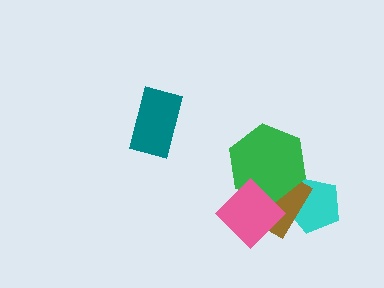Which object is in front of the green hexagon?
The pink diamond is in front of the green hexagon.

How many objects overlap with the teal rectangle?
0 objects overlap with the teal rectangle.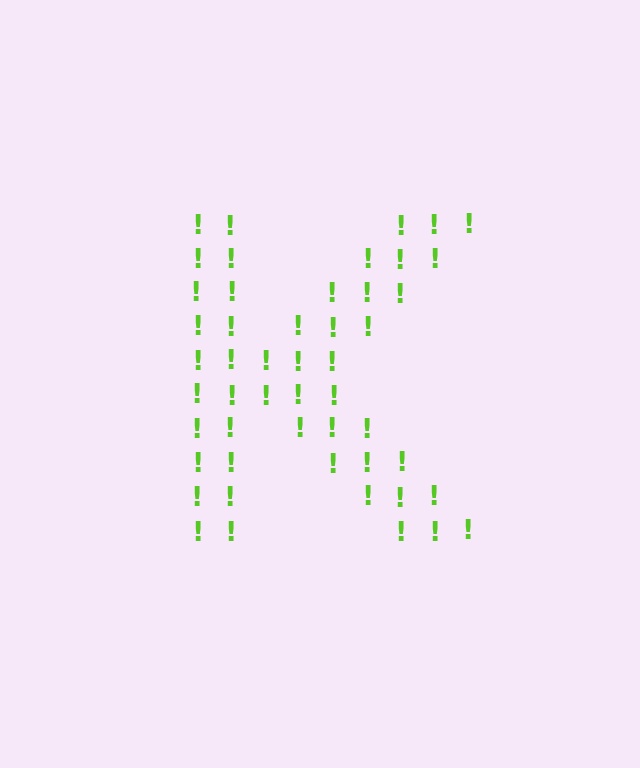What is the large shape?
The large shape is the letter K.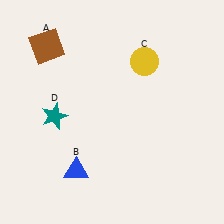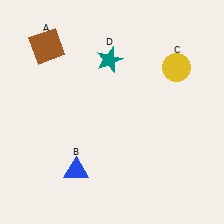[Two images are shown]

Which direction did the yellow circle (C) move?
The yellow circle (C) moved right.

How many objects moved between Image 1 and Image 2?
2 objects moved between the two images.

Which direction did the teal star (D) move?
The teal star (D) moved up.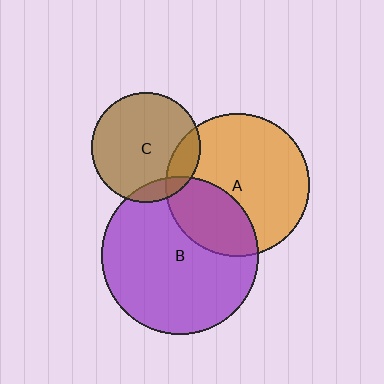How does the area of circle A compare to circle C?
Approximately 1.7 times.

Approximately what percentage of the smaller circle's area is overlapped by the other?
Approximately 15%.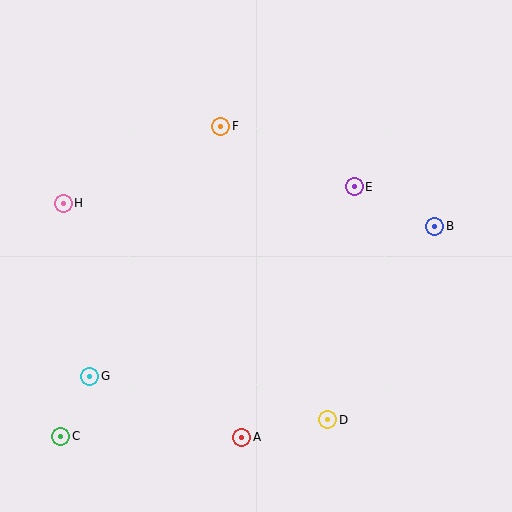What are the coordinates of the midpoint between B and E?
The midpoint between B and E is at (395, 206).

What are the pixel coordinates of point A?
Point A is at (242, 437).